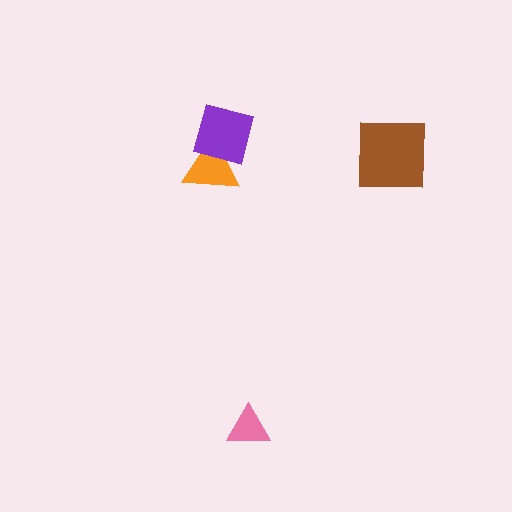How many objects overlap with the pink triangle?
0 objects overlap with the pink triangle.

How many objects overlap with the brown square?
0 objects overlap with the brown square.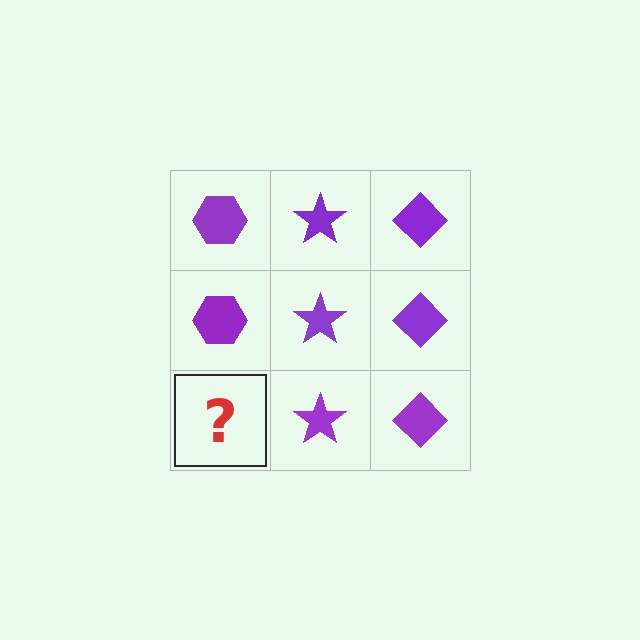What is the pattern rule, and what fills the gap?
The rule is that each column has a consistent shape. The gap should be filled with a purple hexagon.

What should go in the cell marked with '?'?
The missing cell should contain a purple hexagon.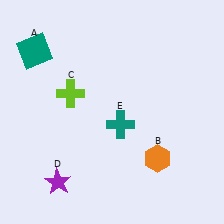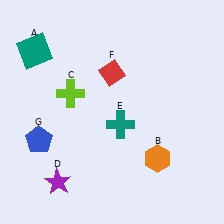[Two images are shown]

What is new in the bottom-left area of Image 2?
A blue pentagon (G) was added in the bottom-left area of Image 2.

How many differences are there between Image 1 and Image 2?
There are 2 differences between the two images.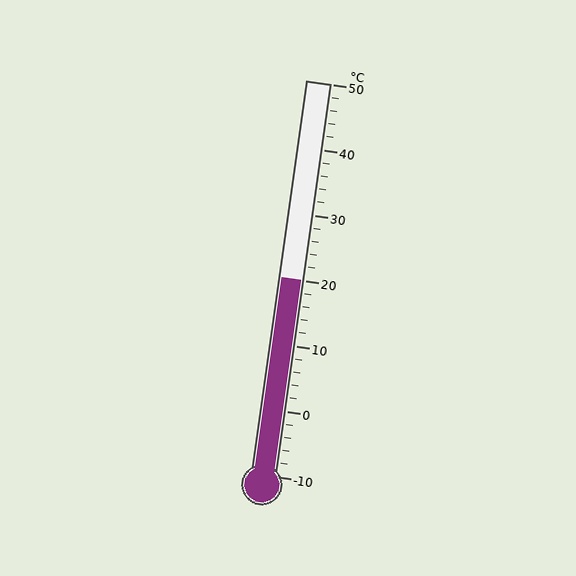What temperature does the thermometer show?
The thermometer shows approximately 20°C.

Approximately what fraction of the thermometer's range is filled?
The thermometer is filled to approximately 50% of its range.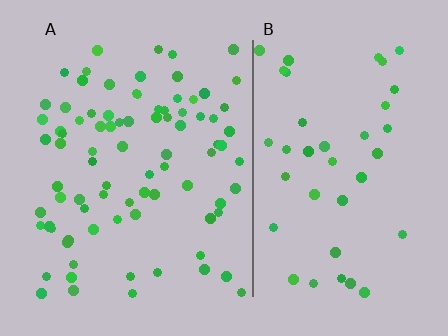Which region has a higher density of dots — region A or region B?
A (the left).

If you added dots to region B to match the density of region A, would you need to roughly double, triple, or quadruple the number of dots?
Approximately double.